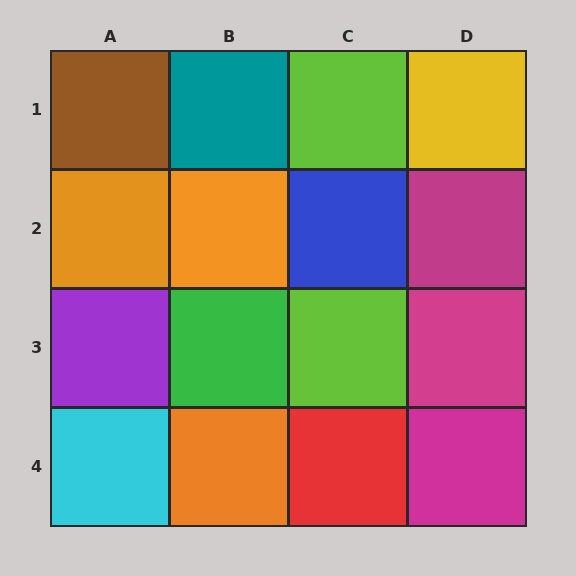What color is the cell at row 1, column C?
Lime.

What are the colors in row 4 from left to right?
Cyan, orange, red, magenta.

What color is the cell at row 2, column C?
Blue.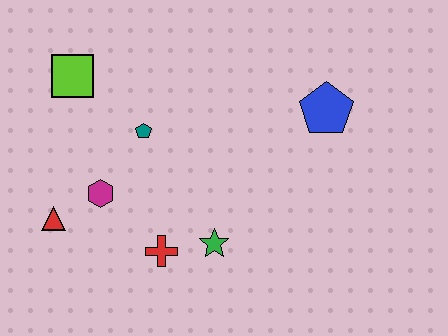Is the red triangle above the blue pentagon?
No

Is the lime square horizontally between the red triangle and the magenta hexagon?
Yes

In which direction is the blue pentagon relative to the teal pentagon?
The blue pentagon is to the right of the teal pentagon.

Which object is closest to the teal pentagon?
The magenta hexagon is closest to the teal pentagon.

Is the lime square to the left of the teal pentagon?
Yes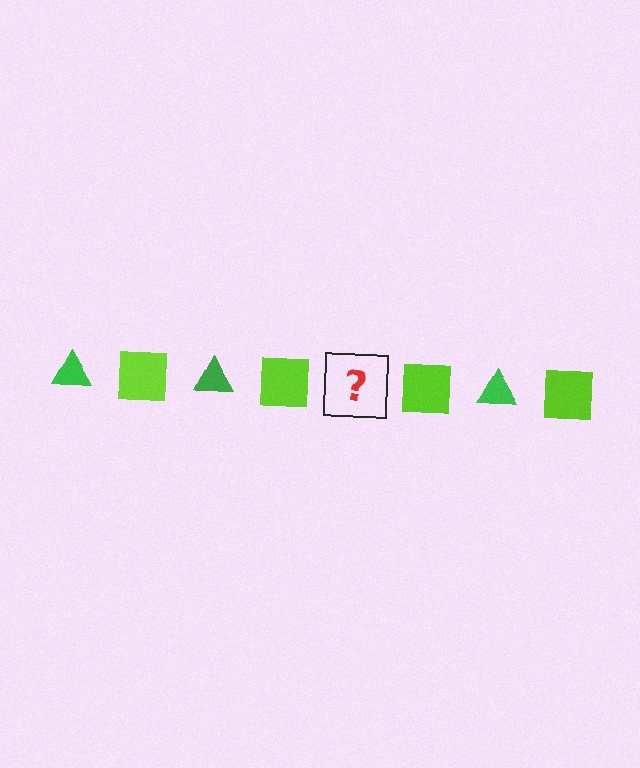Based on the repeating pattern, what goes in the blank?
The blank should be a green triangle.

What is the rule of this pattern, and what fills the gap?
The rule is that the pattern alternates between green triangle and lime square. The gap should be filled with a green triangle.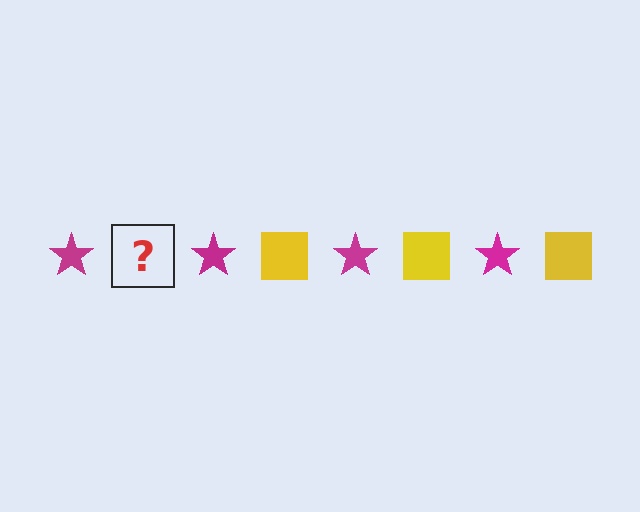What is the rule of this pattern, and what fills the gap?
The rule is that the pattern alternates between magenta star and yellow square. The gap should be filled with a yellow square.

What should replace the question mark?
The question mark should be replaced with a yellow square.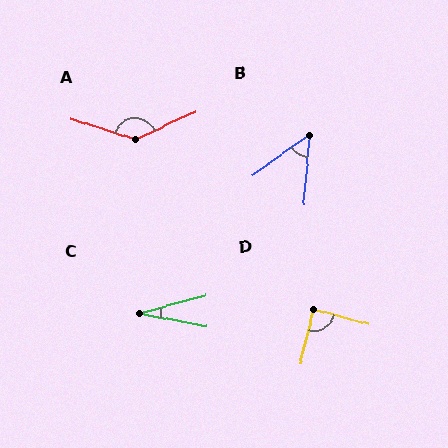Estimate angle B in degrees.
Approximately 50 degrees.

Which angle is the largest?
A, at approximately 137 degrees.